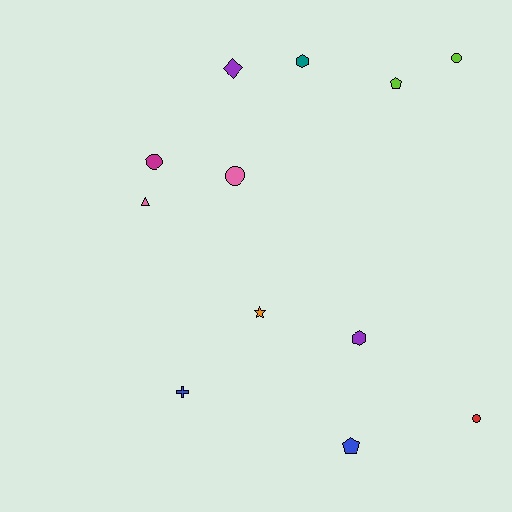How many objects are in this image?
There are 12 objects.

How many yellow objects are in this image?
There are no yellow objects.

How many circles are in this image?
There are 4 circles.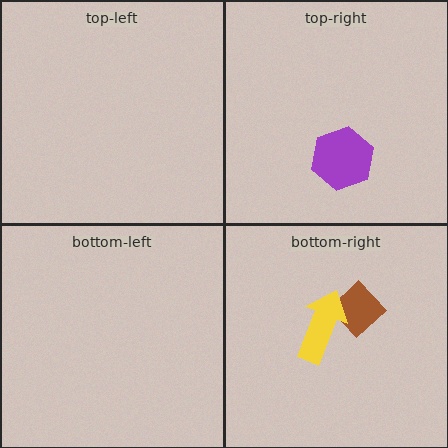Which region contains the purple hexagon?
The top-right region.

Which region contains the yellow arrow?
The bottom-right region.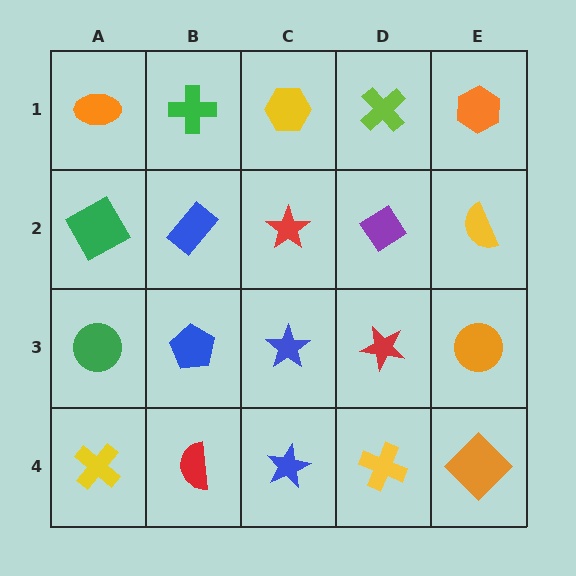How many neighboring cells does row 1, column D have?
3.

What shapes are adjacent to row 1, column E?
A yellow semicircle (row 2, column E), a lime cross (row 1, column D).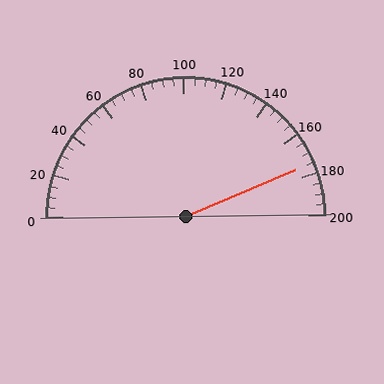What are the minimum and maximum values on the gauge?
The gauge ranges from 0 to 200.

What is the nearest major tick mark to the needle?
The nearest major tick mark is 180.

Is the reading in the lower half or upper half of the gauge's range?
The reading is in the upper half of the range (0 to 200).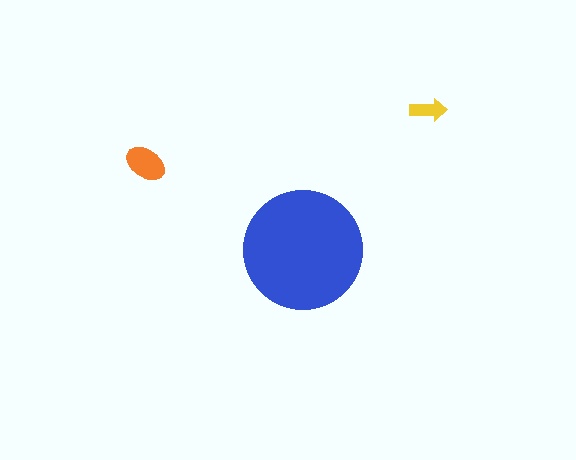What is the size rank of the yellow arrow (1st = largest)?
3rd.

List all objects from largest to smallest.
The blue circle, the orange ellipse, the yellow arrow.